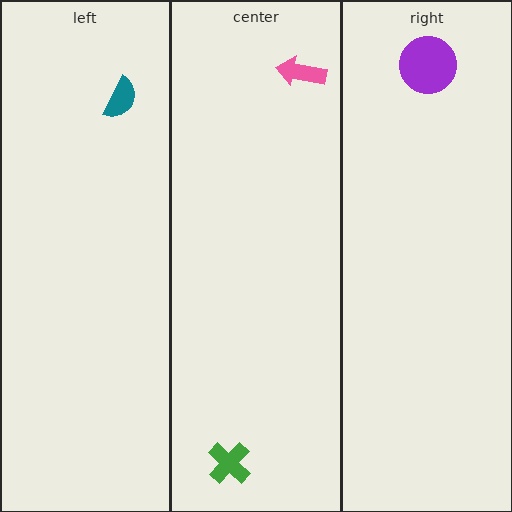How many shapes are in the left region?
1.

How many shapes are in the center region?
2.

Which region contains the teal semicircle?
The left region.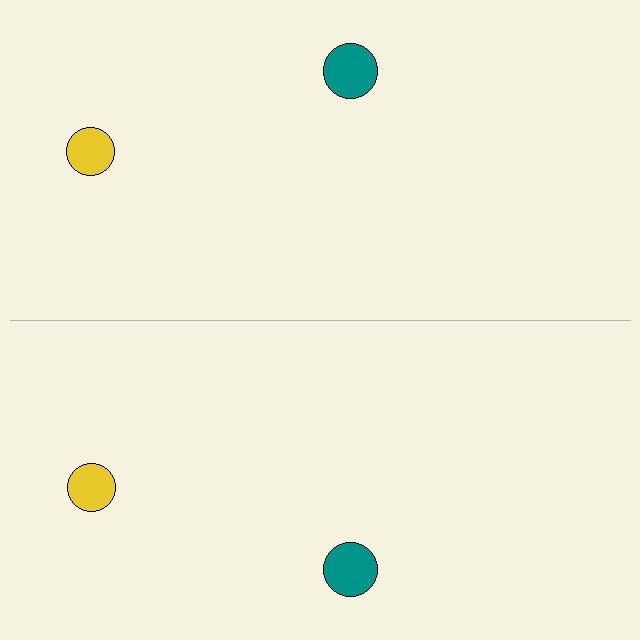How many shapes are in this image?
There are 4 shapes in this image.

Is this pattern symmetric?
Yes, this pattern has bilateral (reflection) symmetry.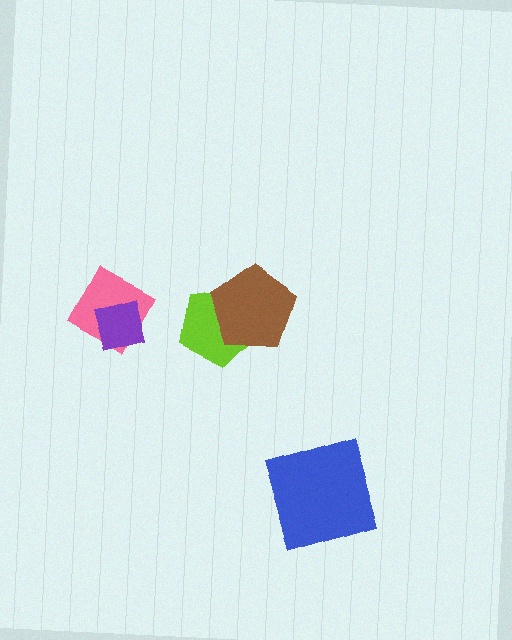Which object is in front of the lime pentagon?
The brown pentagon is in front of the lime pentagon.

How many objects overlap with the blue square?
0 objects overlap with the blue square.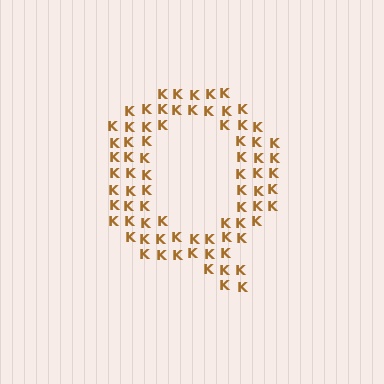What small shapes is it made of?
It is made of small letter K's.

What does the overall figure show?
The overall figure shows the letter Q.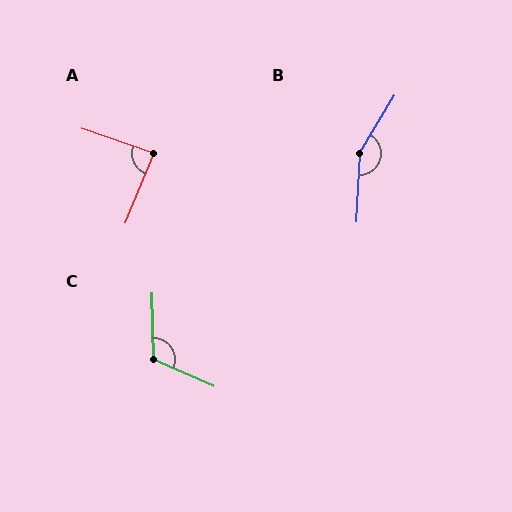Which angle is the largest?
B, at approximately 152 degrees.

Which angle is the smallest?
A, at approximately 87 degrees.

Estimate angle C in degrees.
Approximately 115 degrees.